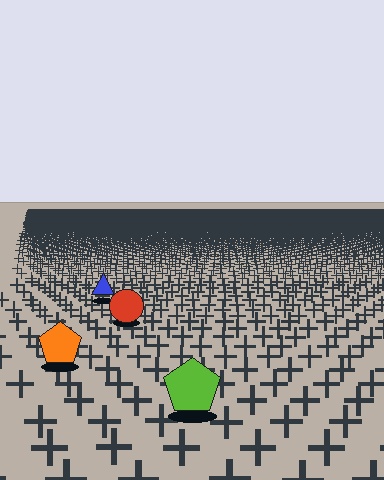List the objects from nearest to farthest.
From nearest to farthest: the lime pentagon, the orange pentagon, the red circle, the blue triangle.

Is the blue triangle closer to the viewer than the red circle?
No. The red circle is closer — you can tell from the texture gradient: the ground texture is coarser near it.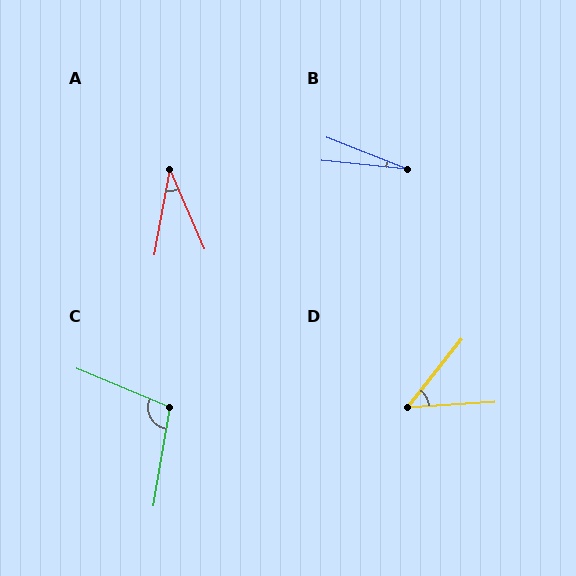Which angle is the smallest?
B, at approximately 16 degrees.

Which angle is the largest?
C, at approximately 103 degrees.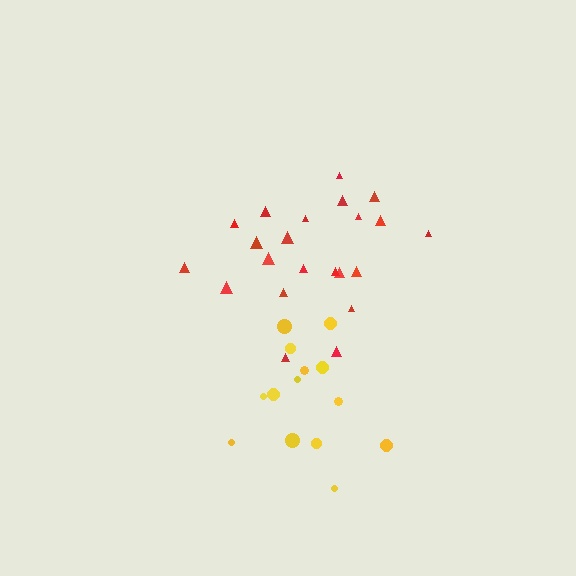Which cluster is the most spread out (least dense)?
Yellow.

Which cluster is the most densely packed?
Red.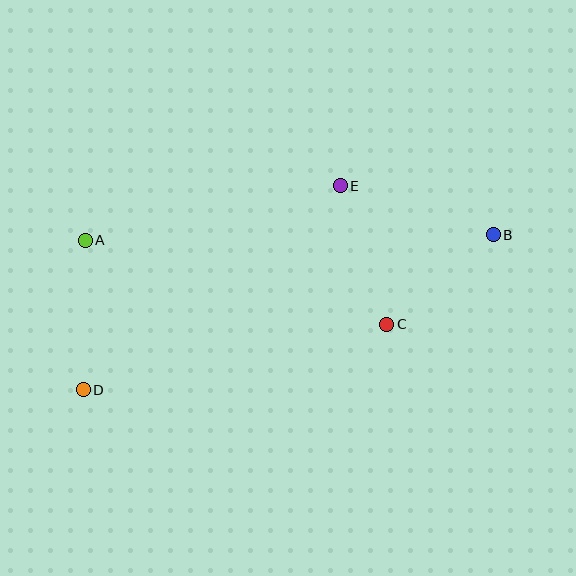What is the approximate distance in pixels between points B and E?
The distance between B and E is approximately 161 pixels.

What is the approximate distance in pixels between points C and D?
The distance between C and D is approximately 310 pixels.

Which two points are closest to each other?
Points B and C are closest to each other.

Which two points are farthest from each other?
Points B and D are farthest from each other.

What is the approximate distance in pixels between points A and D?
The distance between A and D is approximately 150 pixels.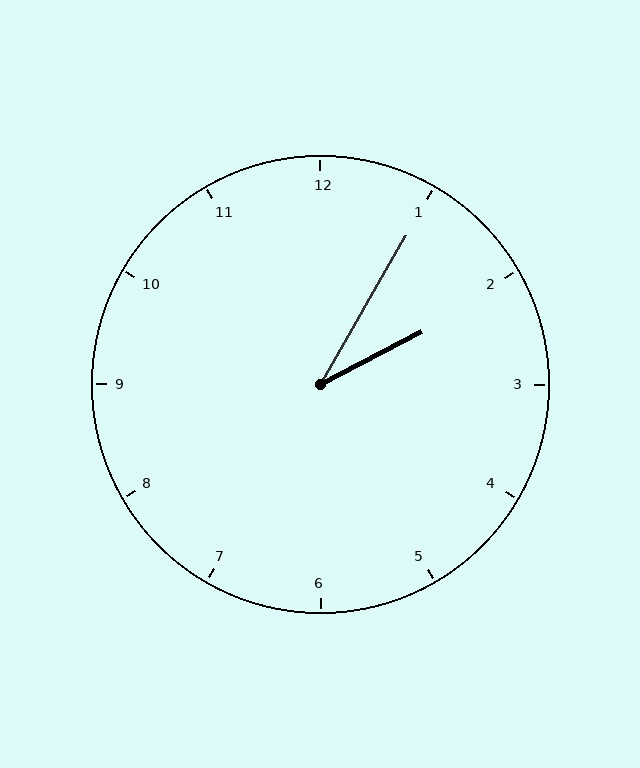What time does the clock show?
2:05.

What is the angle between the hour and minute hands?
Approximately 32 degrees.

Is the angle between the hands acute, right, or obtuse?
It is acute.